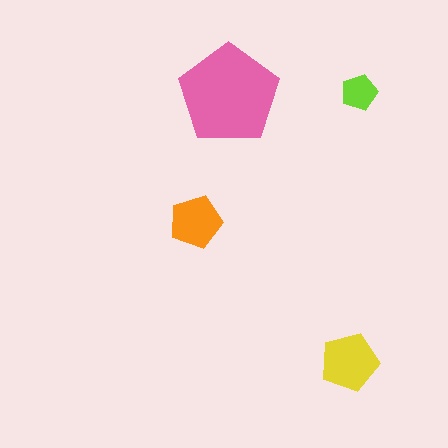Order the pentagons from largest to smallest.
the pink one, the yellow one, the orange one, the lime one.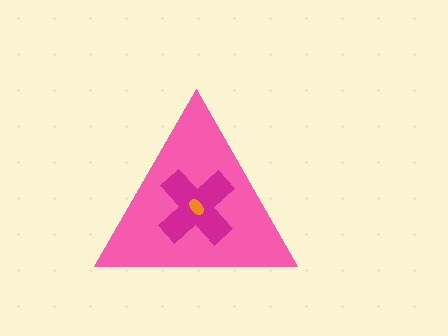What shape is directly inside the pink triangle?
The magenta cross.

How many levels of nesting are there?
3.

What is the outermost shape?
The pink triangle.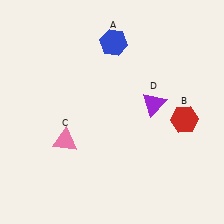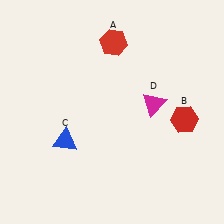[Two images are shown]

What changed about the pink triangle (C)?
In Image 1, C is pink. In Image 2, it changed to blue.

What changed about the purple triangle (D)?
In Image 1, D is purple. In Image 2, it changed to magenta.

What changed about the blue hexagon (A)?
In Image 1, A is blue. In Image 2, it changed to red.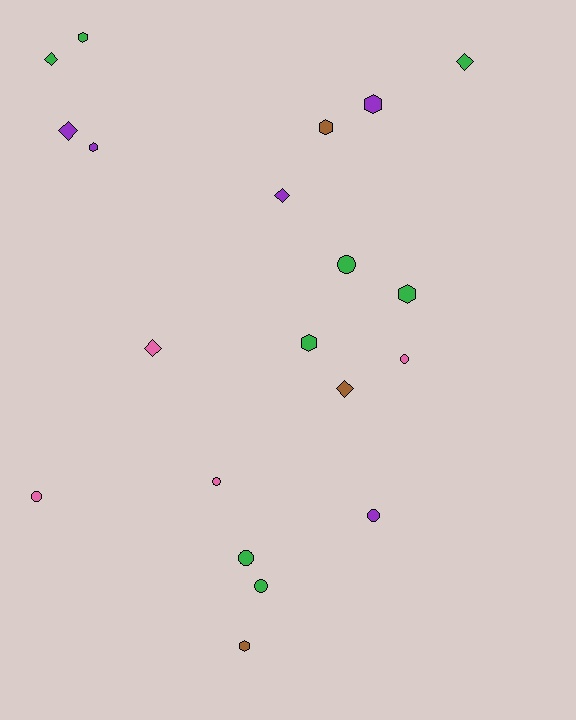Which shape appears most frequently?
Circle, with 7 objects.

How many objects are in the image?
There are 20 objects.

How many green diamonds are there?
There are 2 green diamonds.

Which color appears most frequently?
Green, with 8 objects.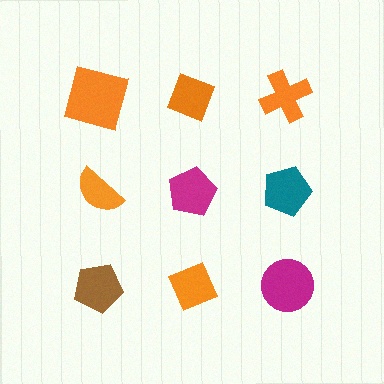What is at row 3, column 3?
A magenta circle.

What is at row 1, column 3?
An orange cross.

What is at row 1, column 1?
An orange square.